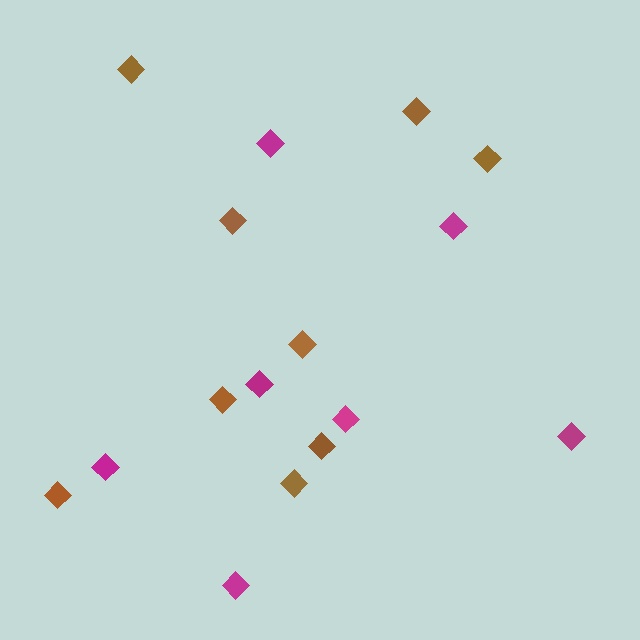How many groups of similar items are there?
There are 2 groups: one group of magenta diamonds (7) and one group of brown diamonds (9).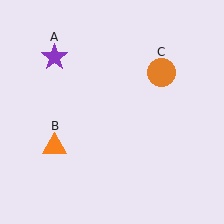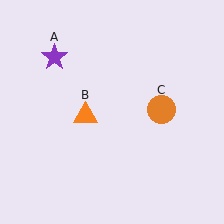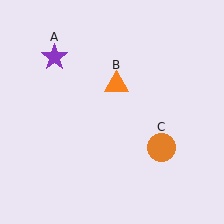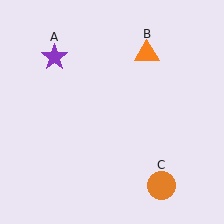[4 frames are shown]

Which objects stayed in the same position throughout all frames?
Purple star (object A) remained stationary.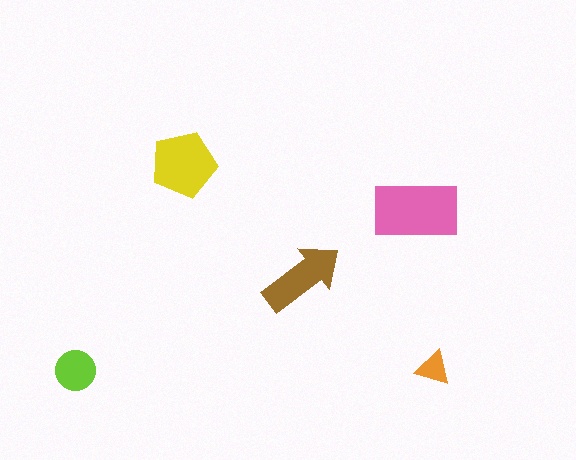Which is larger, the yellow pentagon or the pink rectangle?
The pink rectangle.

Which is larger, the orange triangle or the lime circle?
The lime circle.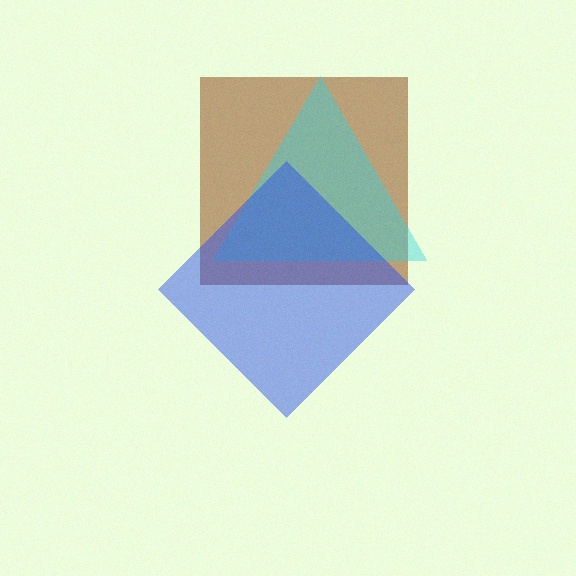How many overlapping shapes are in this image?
There are 3 overlapping shapes in the image.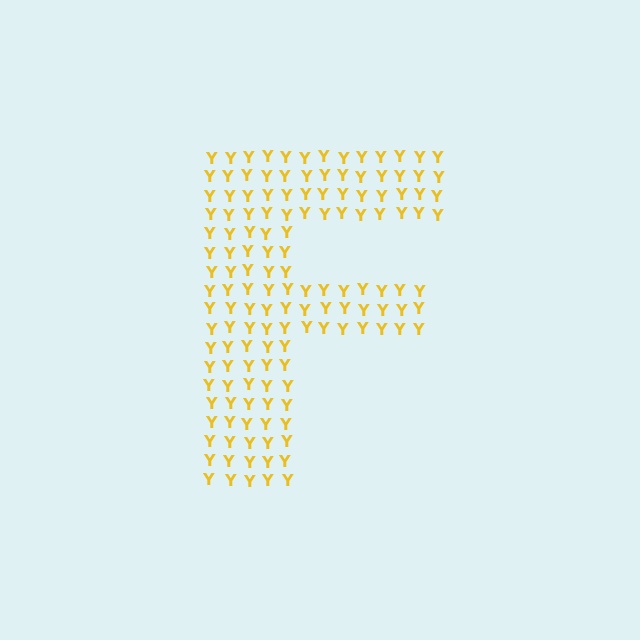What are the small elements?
The small elements are letter Y's.